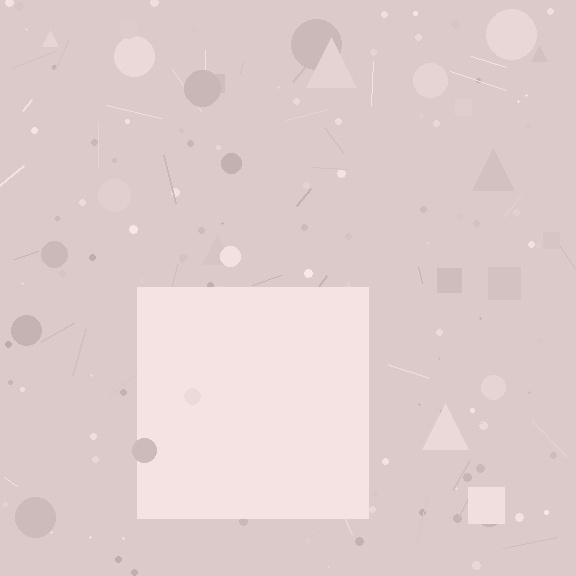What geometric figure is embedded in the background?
A square is embedded in the background.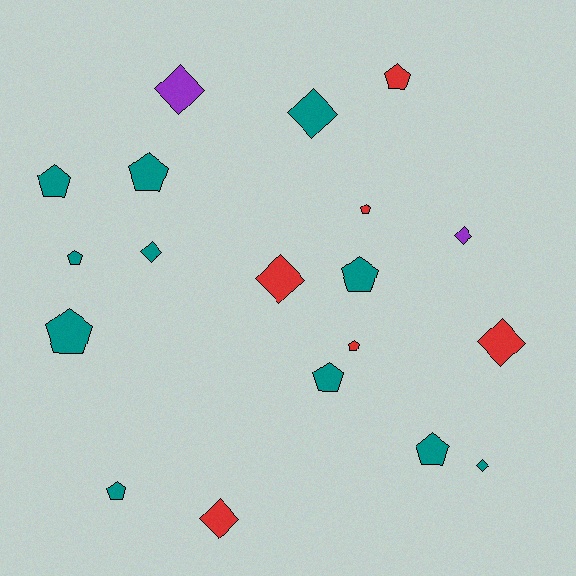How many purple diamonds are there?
There are 2 purple diamonds.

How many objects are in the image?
There are 19 objects.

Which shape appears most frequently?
Pentagon, with 11 objects.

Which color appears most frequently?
Teal, with 11 objects.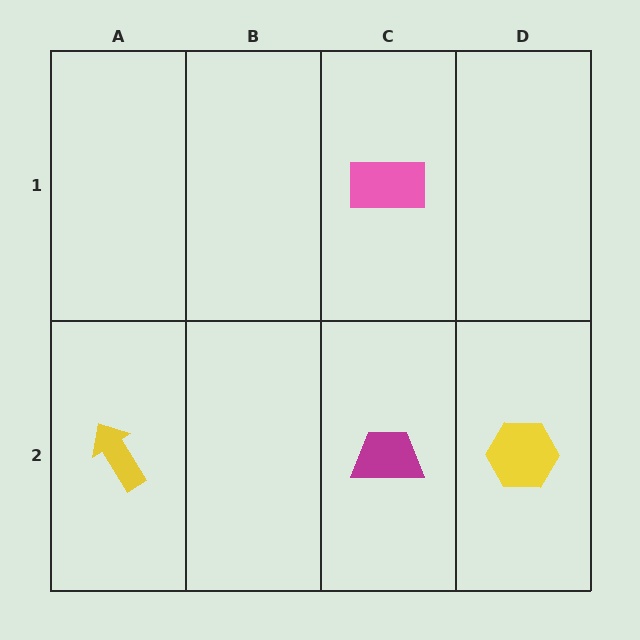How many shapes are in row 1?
1 shape.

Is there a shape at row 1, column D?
No, that cell is empty.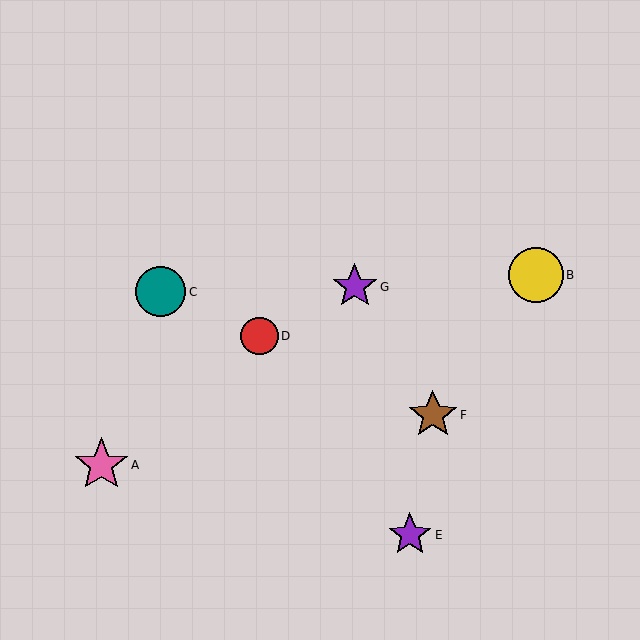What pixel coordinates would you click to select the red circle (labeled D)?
Click at (260, 336) to select the red circle D.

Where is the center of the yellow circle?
The center of the yellow circle is at (536, 275).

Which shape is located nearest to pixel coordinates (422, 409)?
The brown star (labeled F) at (433, 415) is nearest to that location.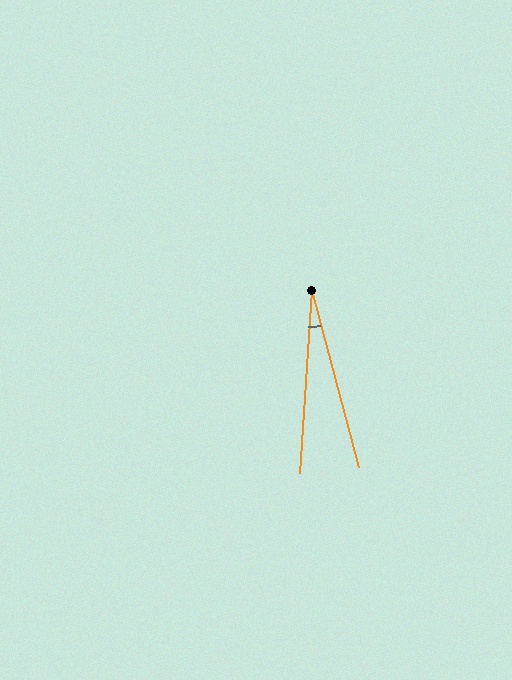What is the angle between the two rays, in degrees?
Approximately 19 degrees.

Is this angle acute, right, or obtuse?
It is acute.